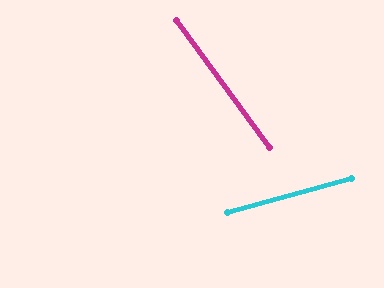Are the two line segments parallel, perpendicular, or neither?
Neither parallel nor perpendicular — they differ by about 69°.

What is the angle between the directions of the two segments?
Approximately 69 degrees.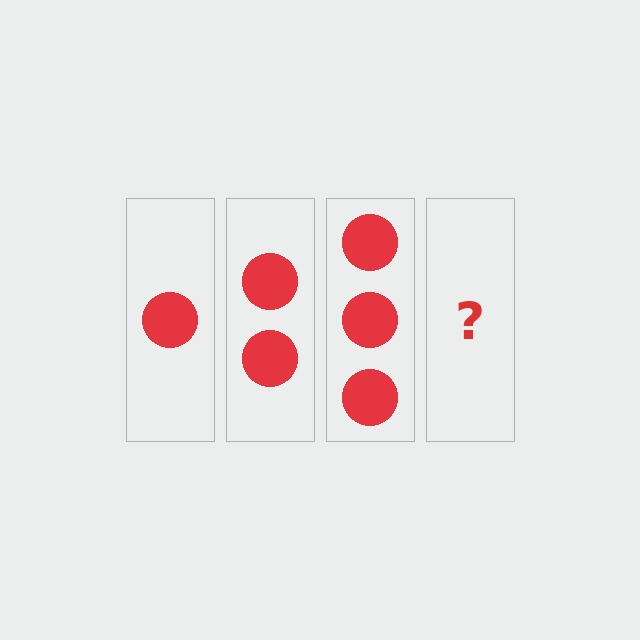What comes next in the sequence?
The next element should be 4 circles.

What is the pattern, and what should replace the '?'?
The pattern is that each step adds one more circle. The '?' should be 4 circles.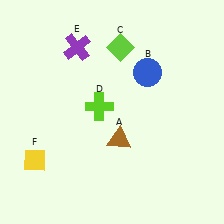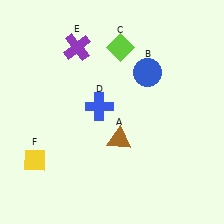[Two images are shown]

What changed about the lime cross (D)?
In Image 1, D is lime. In Image 2, it changed to blue.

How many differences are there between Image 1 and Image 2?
There is 1 difference between the two images.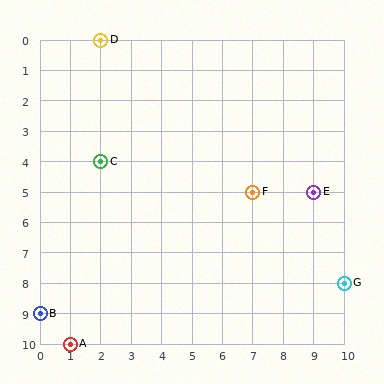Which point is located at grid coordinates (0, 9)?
Point B is at (0, 9).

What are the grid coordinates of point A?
Point A is at grid coordinates (1, 10).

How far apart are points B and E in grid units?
Points B and E are 9 columns and 4 rows apart (about 9.8 grid units diagonally).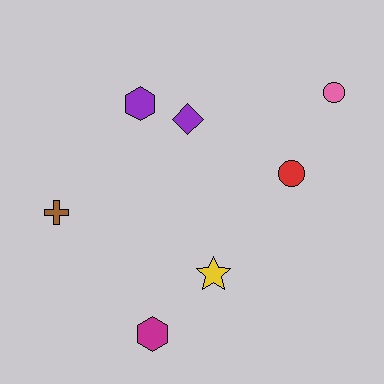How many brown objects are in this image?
There is 1 brown object.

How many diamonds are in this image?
There is 1 diamond.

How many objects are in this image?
There are 7 objects.